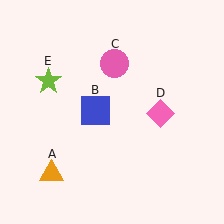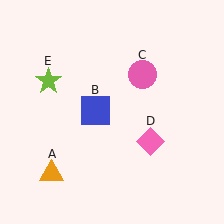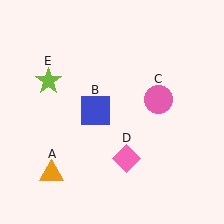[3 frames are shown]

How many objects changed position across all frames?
2 objects changed position: pink circle (object C), pink diamond (object D).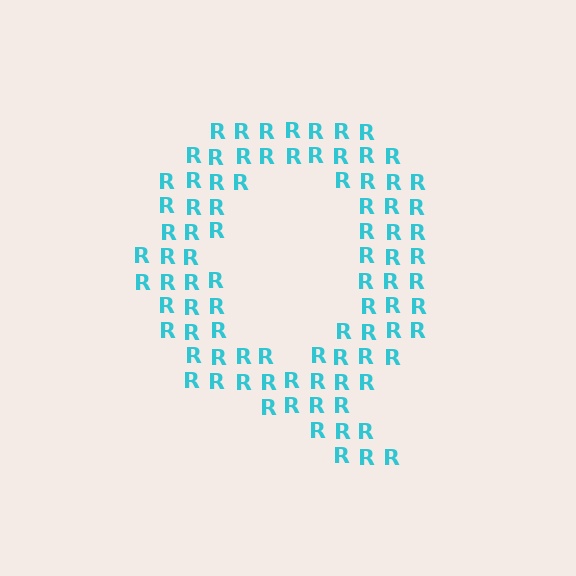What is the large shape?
The large shape is the letter Q.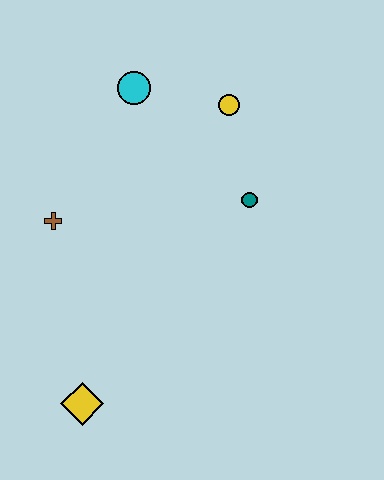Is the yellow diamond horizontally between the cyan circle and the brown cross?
Yes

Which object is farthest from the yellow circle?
The yellow diamond is farthest from the yellow circle.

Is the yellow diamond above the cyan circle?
No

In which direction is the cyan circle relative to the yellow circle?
The cyan circle is to the left of the yellow circle.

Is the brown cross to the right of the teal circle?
No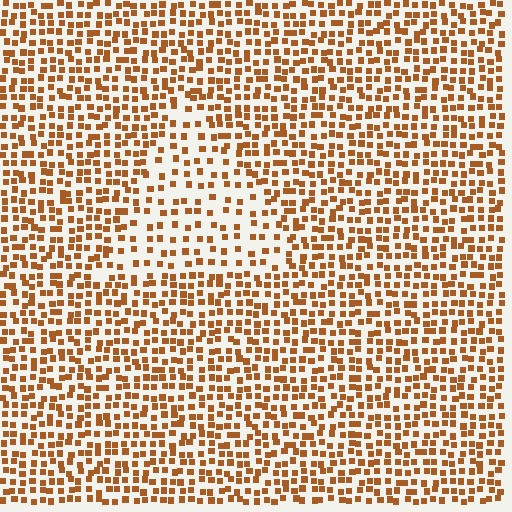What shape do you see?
I see a triangle.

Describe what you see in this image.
The image contains small brown elements arranged at two different densities. A triangle-shaped region is visible where the elements are less densely packed than the surrounding area.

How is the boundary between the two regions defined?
The boundary is defined by a change in element density (approximately 1.9x ratio). All elements are the same color, size, and shape.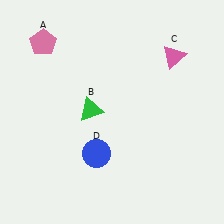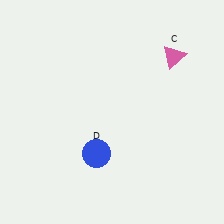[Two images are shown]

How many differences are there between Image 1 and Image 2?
There are 2 differences between the two images.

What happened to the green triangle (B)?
The green triangle (B) was removed in Image 2. It was in the top-left area of Image 1.